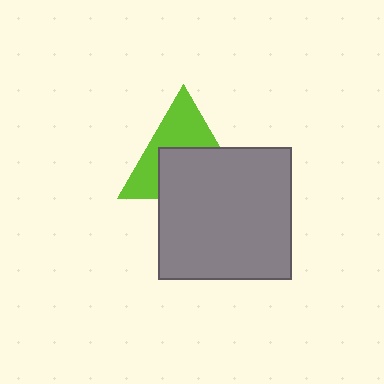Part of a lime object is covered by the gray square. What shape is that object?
It is a triangle.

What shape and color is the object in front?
The object in front is a gray square.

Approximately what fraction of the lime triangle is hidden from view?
Roughly 52% of the lime triangle is hidden behind the gray square.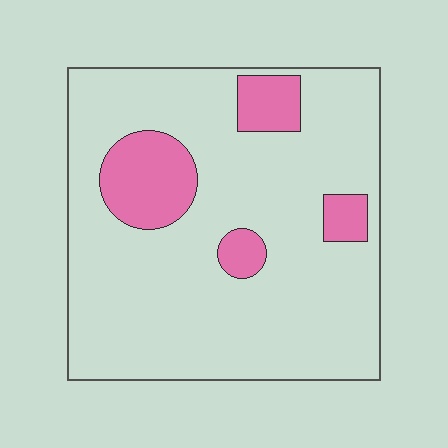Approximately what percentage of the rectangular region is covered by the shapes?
Approximately 15%.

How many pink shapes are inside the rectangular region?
4.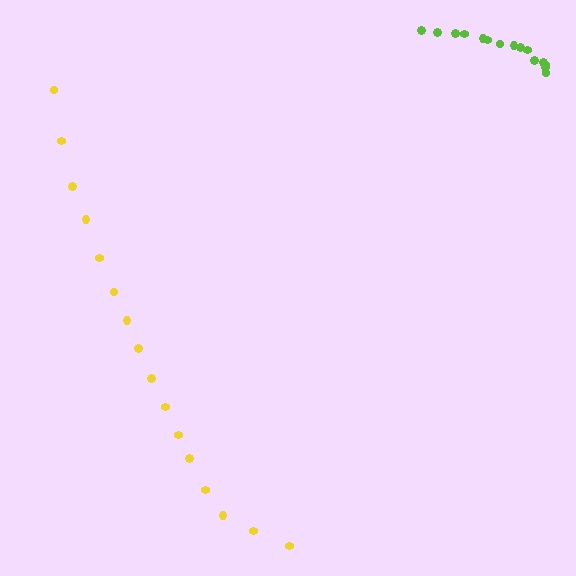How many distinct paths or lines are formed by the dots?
There are 2 distinct paths.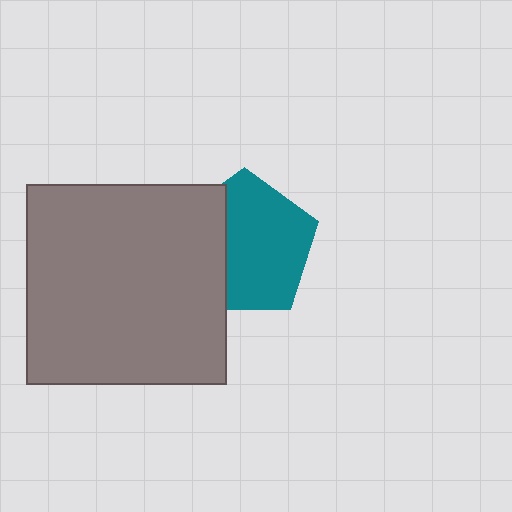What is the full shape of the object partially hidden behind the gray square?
The partially hidden object is a teal pentagon.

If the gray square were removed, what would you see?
You would see the complete teal pentagon.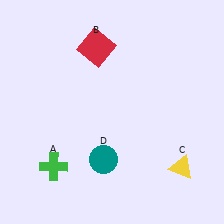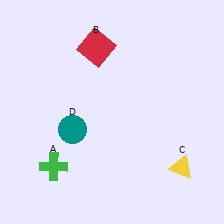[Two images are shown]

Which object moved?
The teal circle (D) moved left.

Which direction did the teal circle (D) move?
The teal circle (D) moved left.